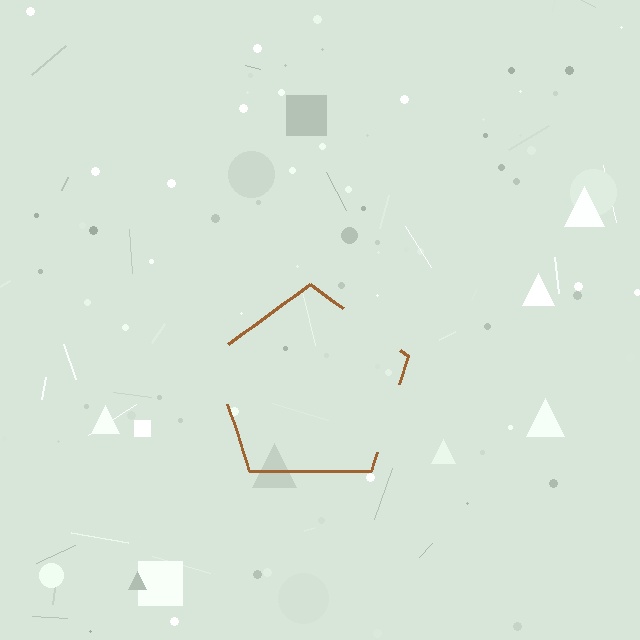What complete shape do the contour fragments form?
The contour fragments form a pentagon.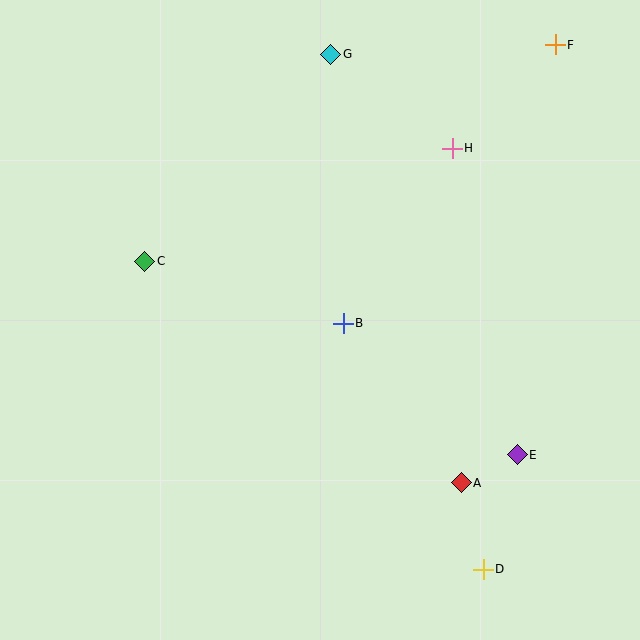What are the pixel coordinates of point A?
Point A is at (461, 483).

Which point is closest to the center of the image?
Point B at (343, 323) is closest to the center.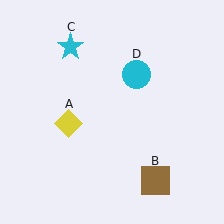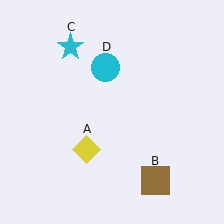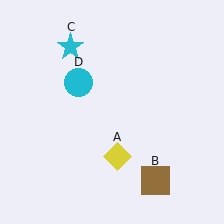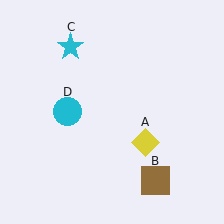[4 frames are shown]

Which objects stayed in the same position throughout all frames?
Brown square (object B) and cyan star (object C) remained stationary.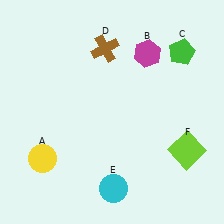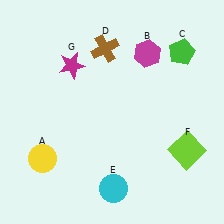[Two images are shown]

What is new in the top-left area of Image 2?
A magenta star (G) was added in the top-left area of Image 2.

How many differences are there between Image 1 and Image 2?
There is 1 difference between the two images.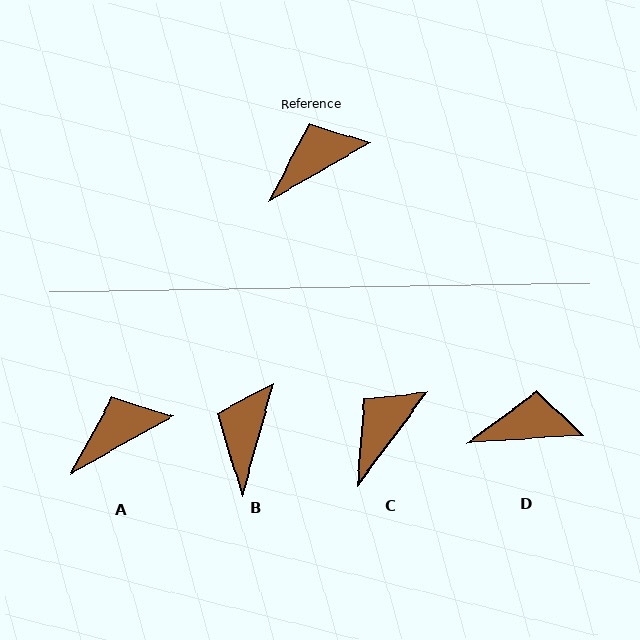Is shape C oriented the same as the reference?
No, it is off by about 23 degrees.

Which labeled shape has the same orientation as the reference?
A.